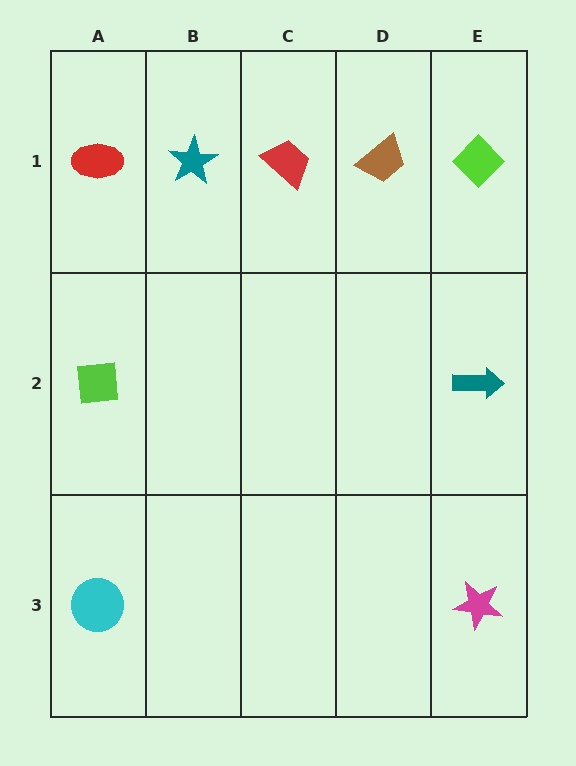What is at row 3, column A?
A cyan circle.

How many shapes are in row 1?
5 shapes.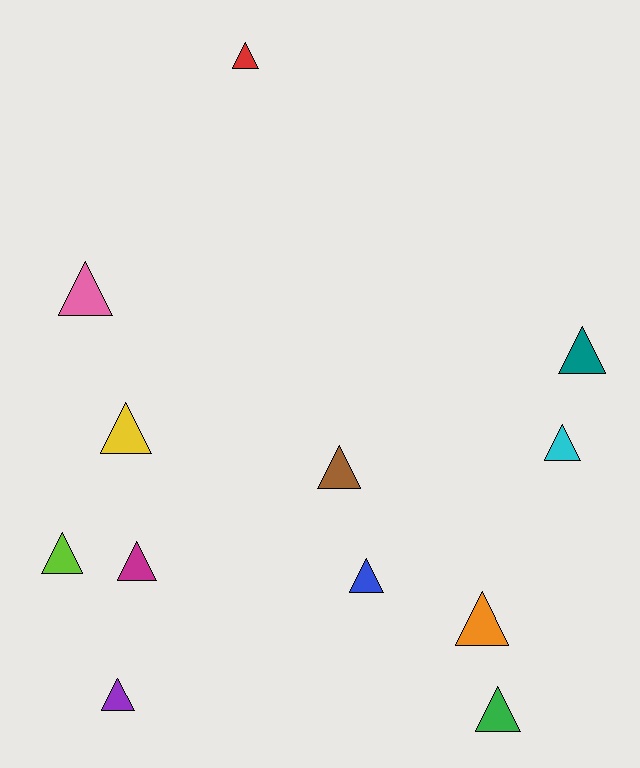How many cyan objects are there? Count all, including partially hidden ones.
There is 1 cyan object.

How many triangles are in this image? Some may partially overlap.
There are 12 triangles.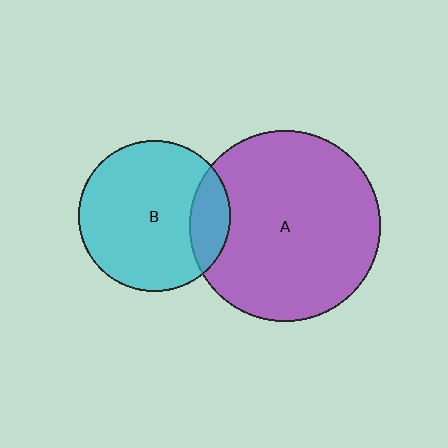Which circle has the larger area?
Circle A (purple).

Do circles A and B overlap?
Yes.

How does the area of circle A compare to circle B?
Approximately 1.6 times.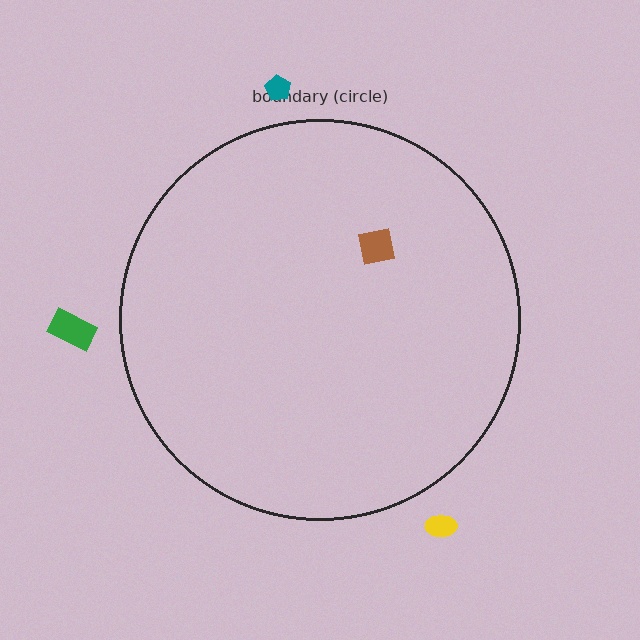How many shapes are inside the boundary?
1 inside, 3 outside.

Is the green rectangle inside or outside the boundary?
Outside.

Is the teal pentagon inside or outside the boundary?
Outside.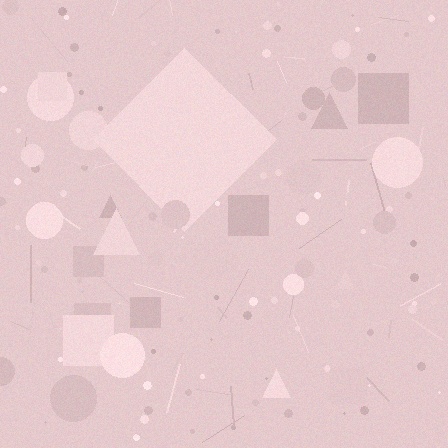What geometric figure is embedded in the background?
A diamond is embedded in the background.